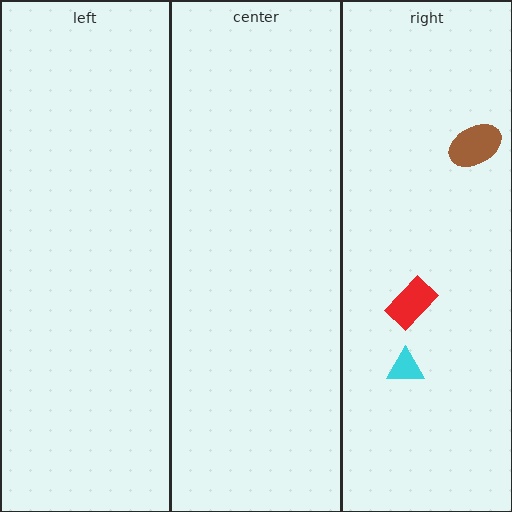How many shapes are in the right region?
3.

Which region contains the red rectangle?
The right region.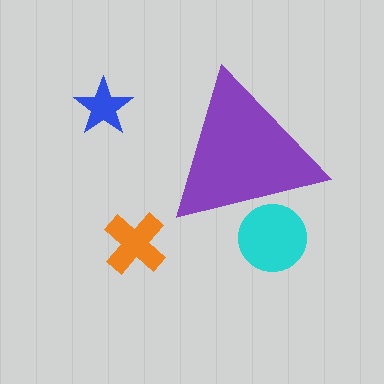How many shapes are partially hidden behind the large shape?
1 shape is partially hidden.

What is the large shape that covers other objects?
A purple triangle.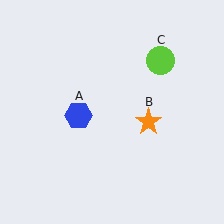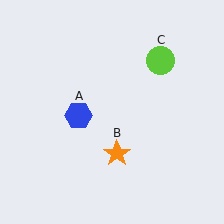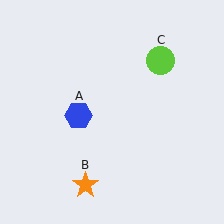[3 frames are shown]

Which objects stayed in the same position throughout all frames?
Blue hexagon (object A) and lime circle (object C) remained stationary.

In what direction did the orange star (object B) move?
The orange star (object B) moved down and to the left.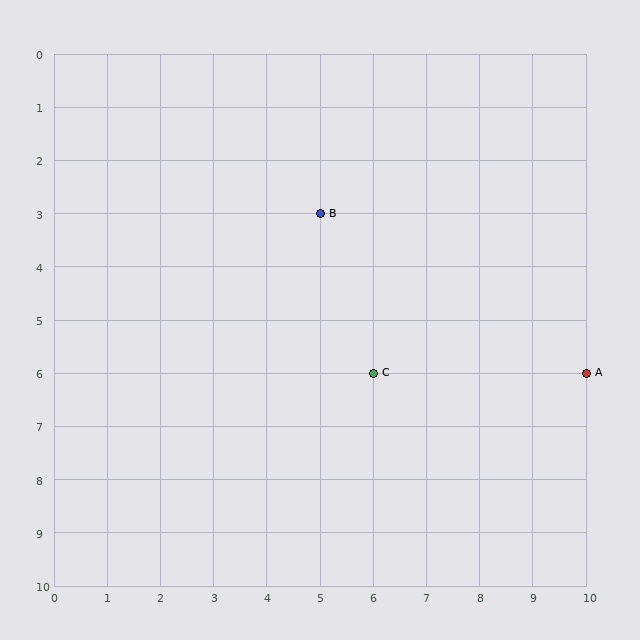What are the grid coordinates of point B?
Point B is at grid coordinates (5, 3).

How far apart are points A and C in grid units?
Points A and C are 4 columns apart.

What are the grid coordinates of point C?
Point C is at grid coordinates (6, 6).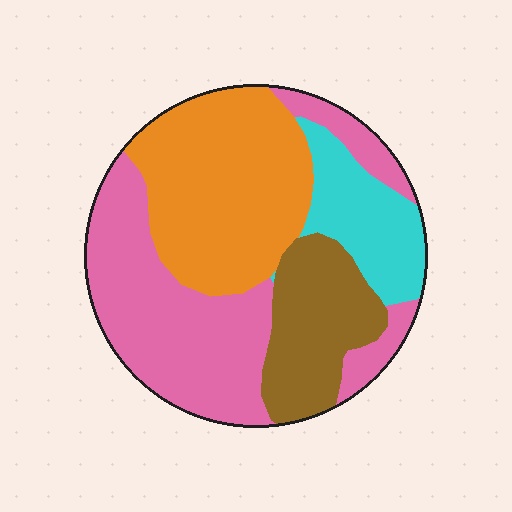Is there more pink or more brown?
Pink.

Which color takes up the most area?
Pink, at roughly 40%.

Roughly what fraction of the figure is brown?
Brown takes up about one sixth (1/6) of the figure.